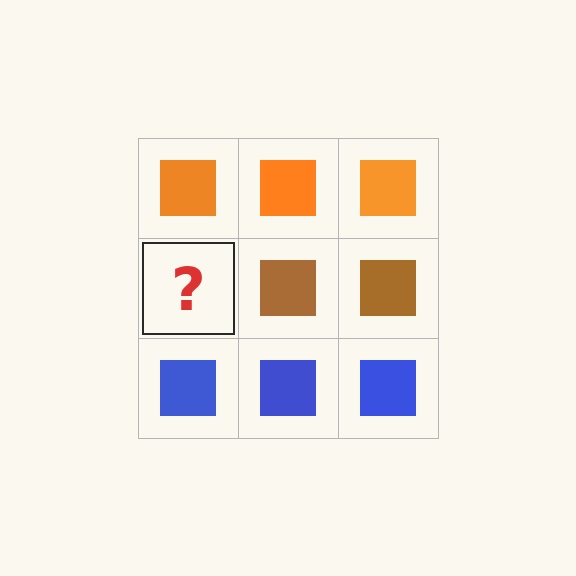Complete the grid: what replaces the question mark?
The question mark should be replaced with a brown square.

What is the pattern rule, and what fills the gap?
The rule is that each row has a consistent color. The gap should be filled with a brown square.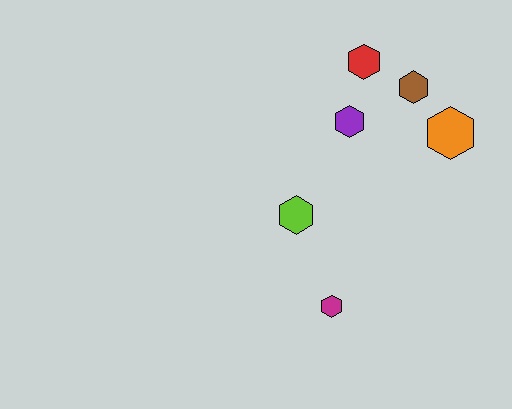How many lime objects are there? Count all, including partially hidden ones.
There is 1 lime object.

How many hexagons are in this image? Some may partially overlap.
There are 6 hexagons.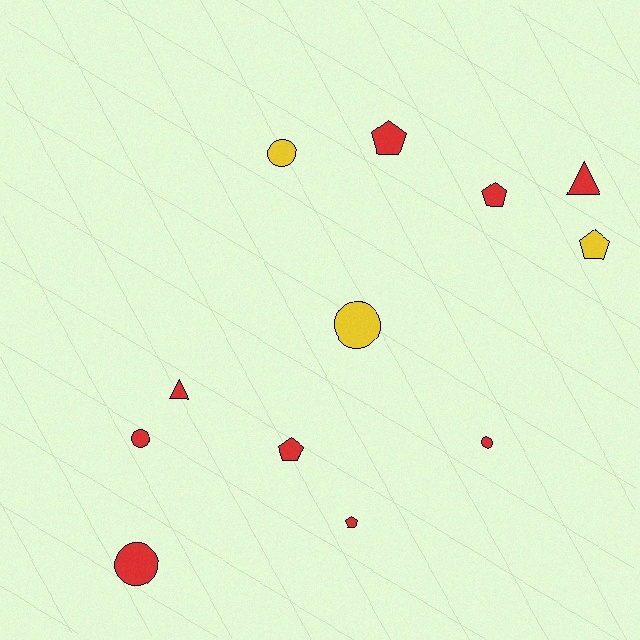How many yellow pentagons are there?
There is 1 yellow pentagon.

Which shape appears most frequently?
Circle, with 5 objects.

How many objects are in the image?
There are 12 objects.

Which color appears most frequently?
Red, with 9 objects.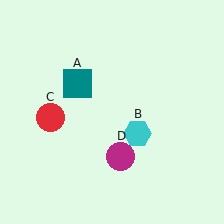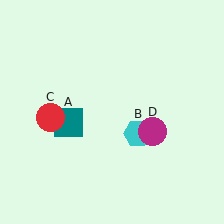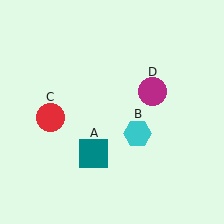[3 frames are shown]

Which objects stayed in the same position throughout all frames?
Cyan hexagon (object B) and red circle (object C) remained stationary.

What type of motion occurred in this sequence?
The teal square (object A), magenta circle (object D) rotated counterclockwise around the center of the scene.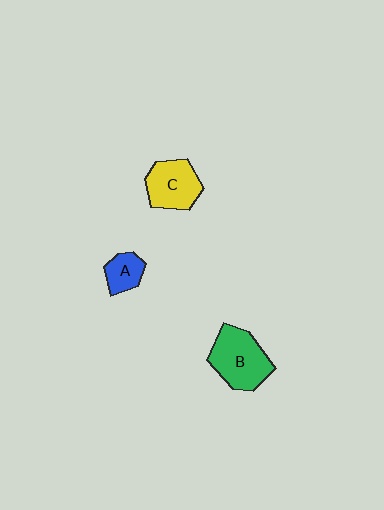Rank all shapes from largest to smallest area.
From largest to smallest: B (green), C (yellow), A (blue).